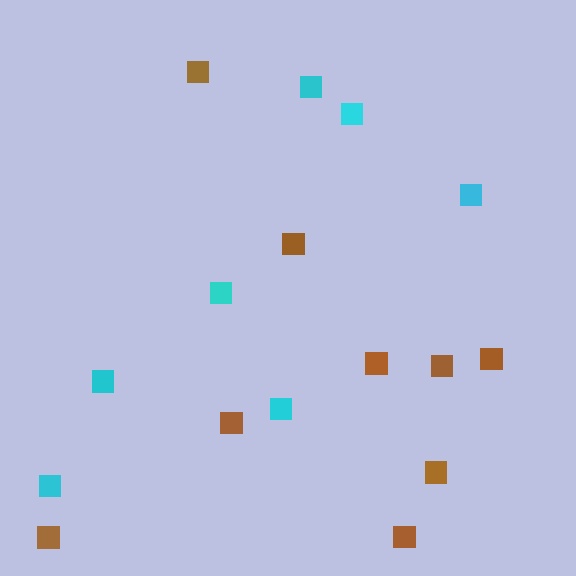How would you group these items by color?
There are 2 groups: one group of cyan squares (7) and one group of brown squares (9).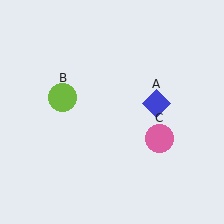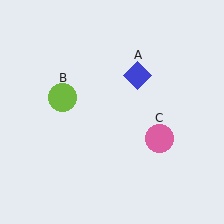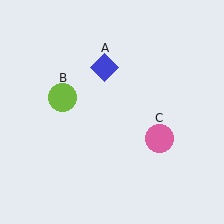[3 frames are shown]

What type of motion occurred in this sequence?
The blue diamond (object A) rotated counterclockwise around the center of the scene.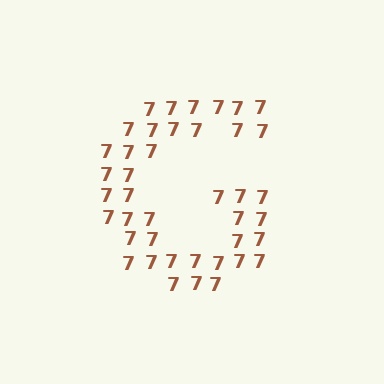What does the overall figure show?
The overall figure shows the letter G.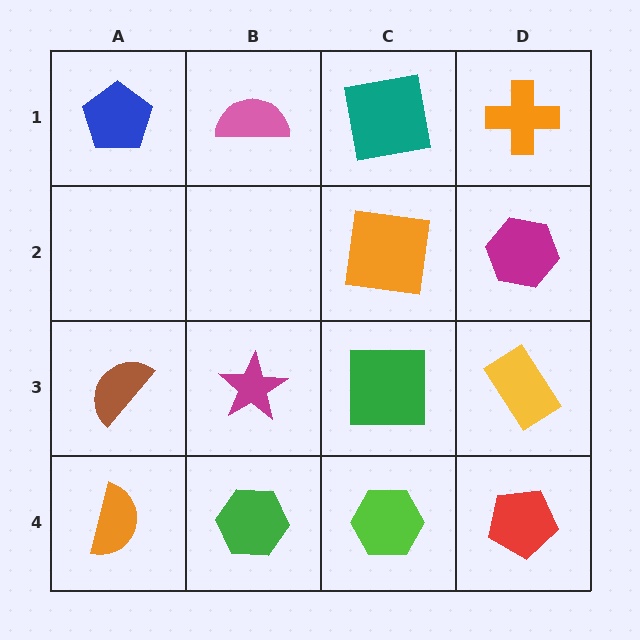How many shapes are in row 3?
4 shapes.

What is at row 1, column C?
A teal square.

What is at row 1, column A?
A blue pentagon.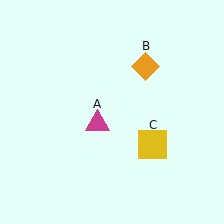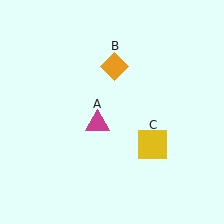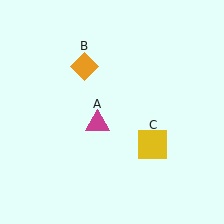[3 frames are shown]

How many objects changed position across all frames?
1 object changed position: orange diamond (object B).